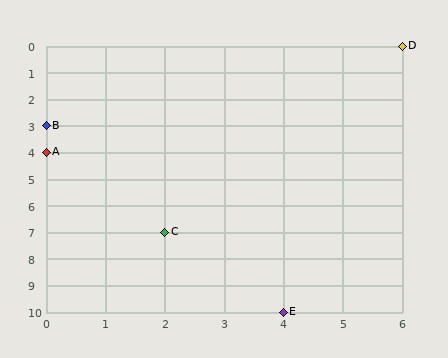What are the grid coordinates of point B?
Point B is at grid coordinates (0, 3).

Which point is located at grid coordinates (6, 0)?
Point D is at (6, 0).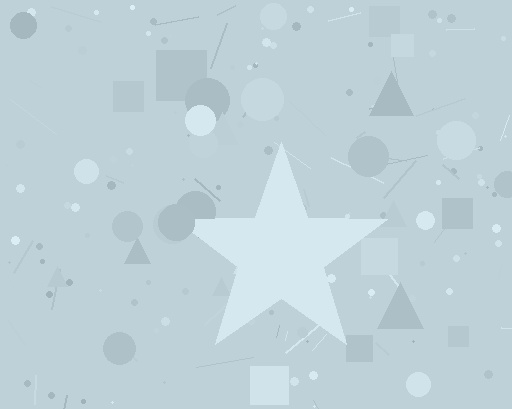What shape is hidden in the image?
A star is hidden in the image.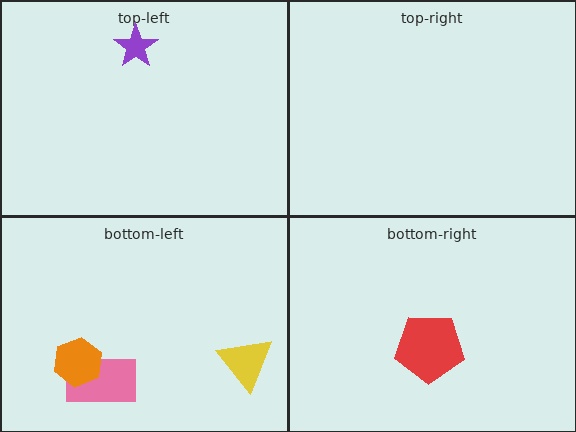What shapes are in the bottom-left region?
The pink rectangle, the orange hexagon, the yellow triangle.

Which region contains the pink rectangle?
The bottom-left region.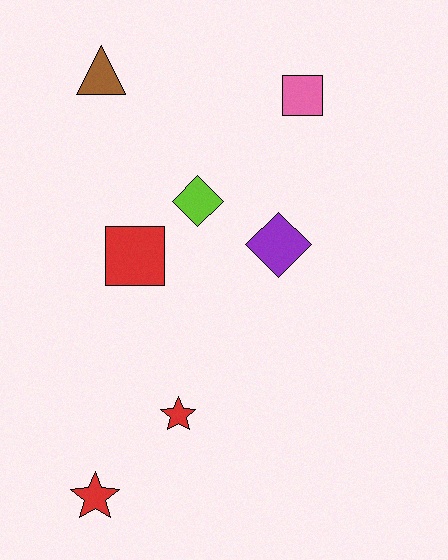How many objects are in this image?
There are 7 objects.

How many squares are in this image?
There are 2 squares.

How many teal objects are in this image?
There are no teal objects.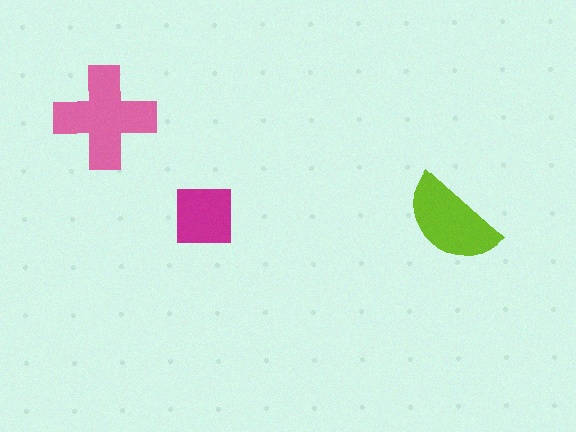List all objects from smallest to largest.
The magenta square, the lime semicircle, the pink cross.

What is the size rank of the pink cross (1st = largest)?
1st.